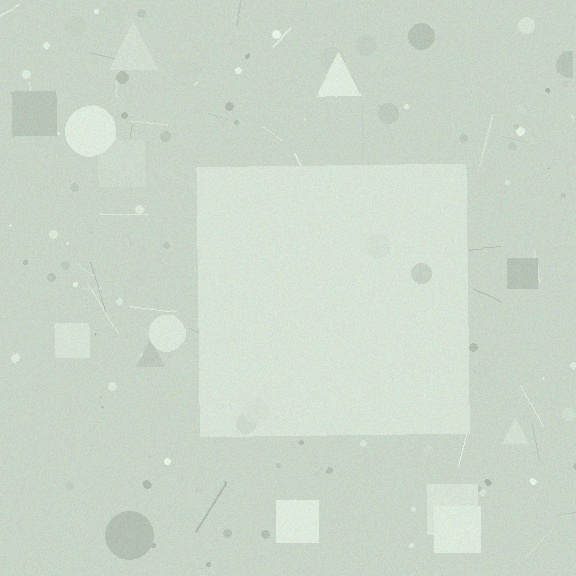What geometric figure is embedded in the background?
A square is embedded in the background.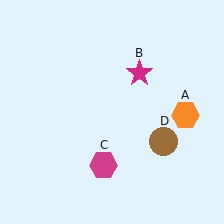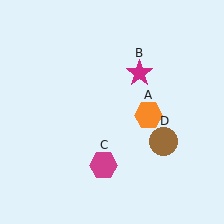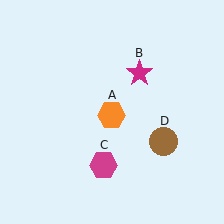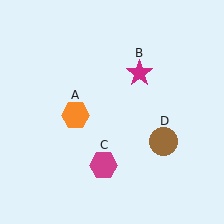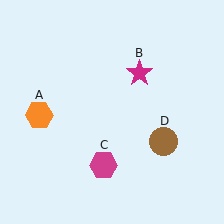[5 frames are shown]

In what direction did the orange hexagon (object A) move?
The orange hexagon (object A) moved left.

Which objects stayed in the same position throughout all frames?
Magenta star (object B) and magenta hexagon (object C) and brown circle (object D) remained stationary.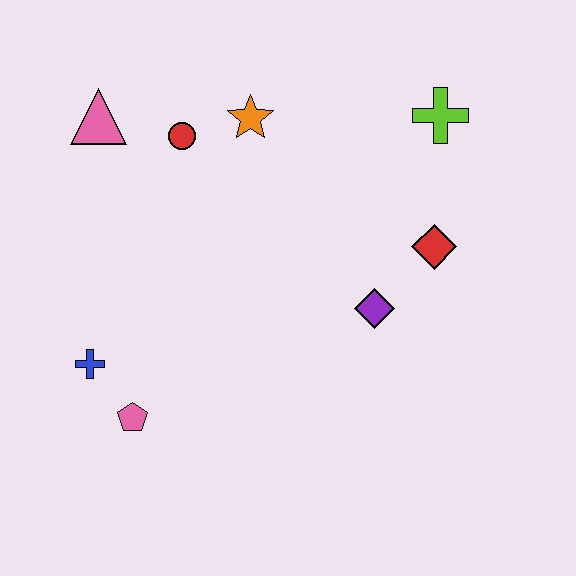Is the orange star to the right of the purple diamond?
No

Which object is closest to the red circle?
The orange star is closest to the red circle.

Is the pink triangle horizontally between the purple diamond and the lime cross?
No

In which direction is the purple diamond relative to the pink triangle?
The purple diamond is to the right of the pink triangle.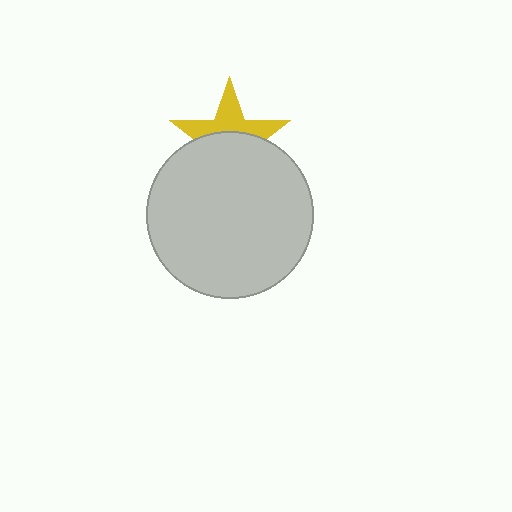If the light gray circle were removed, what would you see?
You would see the complete yellow star.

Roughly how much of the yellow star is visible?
A small part of it is visible (roughly 44%).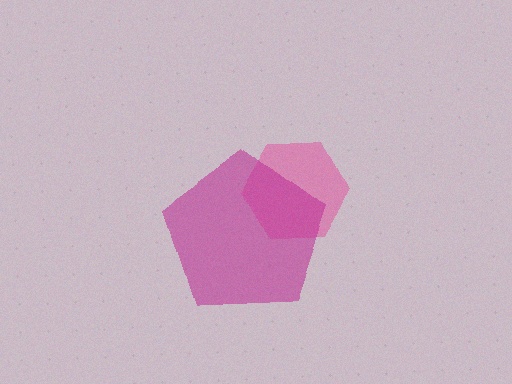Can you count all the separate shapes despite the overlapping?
Yes, there are 2 separate shapes.